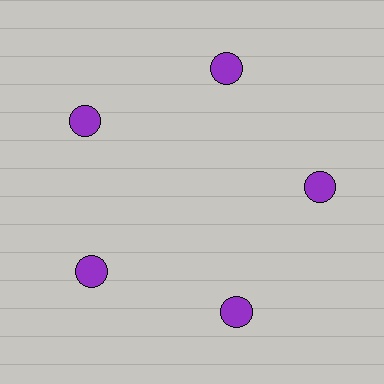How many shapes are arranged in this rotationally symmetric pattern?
There are 5 shapes, arranged in 5 groups of 1.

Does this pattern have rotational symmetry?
Yes, this pattern has 5-fold rotational symmetry. It looks the same after rotating 72 degrees around the center.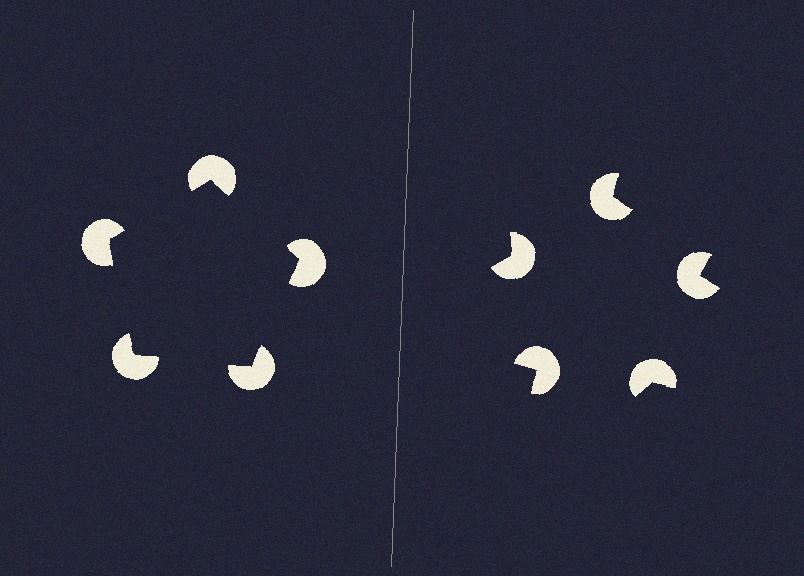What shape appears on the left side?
An illusory pentagon.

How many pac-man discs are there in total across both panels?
10 — 5 on each side.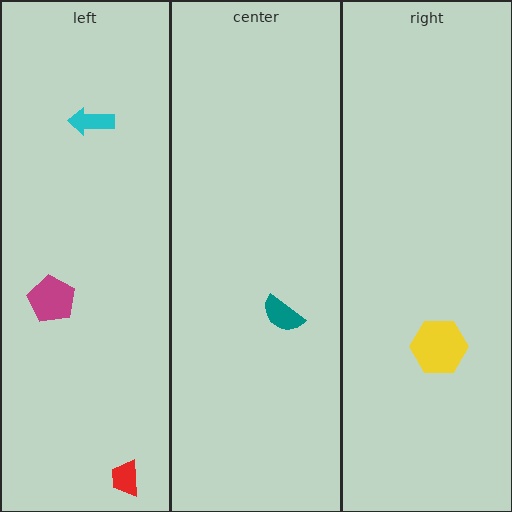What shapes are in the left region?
The red trapezoid, the magenta pentagon, the cyan arrow.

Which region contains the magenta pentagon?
The left region.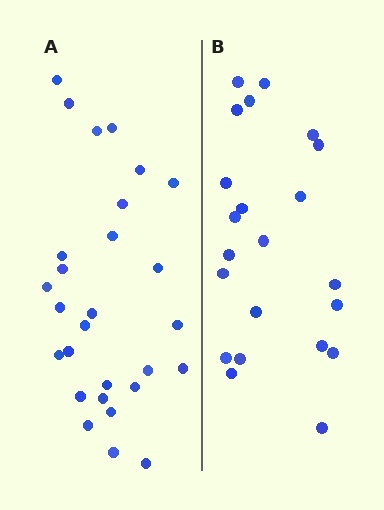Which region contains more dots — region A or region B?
Region A (the left region) has more dots.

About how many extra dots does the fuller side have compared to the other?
Region A has about 6 more dots than region B.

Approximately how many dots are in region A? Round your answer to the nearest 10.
About 30 dots. (The exact count is 28, which rounds to 30.)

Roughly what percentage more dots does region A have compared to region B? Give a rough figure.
About 25% more.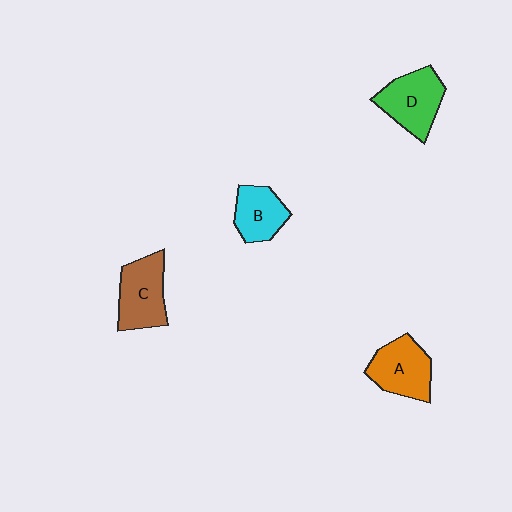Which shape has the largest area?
Shape C (brown).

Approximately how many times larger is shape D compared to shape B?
Approximately 1.3 times.